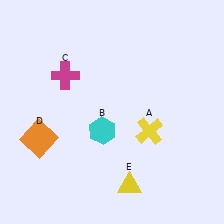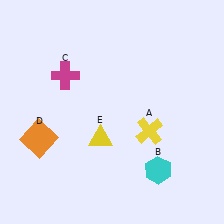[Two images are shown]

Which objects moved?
The objects that moved are: the cyan hexagon (B), the yellow triangle (E).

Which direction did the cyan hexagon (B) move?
The cyan hexagon (B) moved right.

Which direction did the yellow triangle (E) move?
The yellow triangle (E) moved up.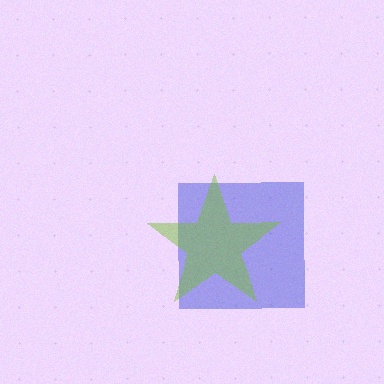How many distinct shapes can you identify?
There are 2 distinct shapes: a blue square, a lime star.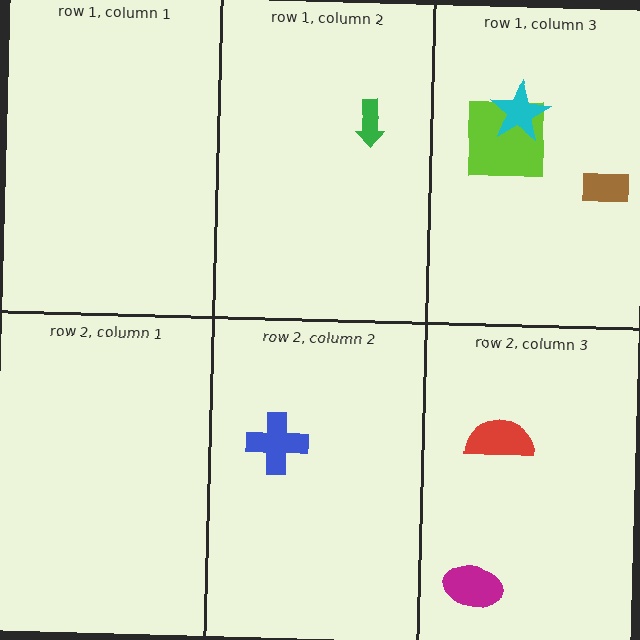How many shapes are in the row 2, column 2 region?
1.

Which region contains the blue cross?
The row 2, column 2 region.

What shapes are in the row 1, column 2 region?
The green arrow.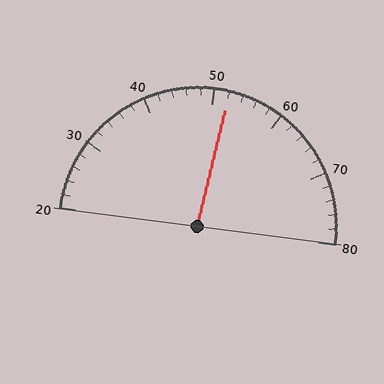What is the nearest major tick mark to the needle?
The nearest major tick mark is 50.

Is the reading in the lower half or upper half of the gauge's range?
The reading is in the upper half of the range (20 to 80).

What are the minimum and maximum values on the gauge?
The gauge ranges from 20 to 80.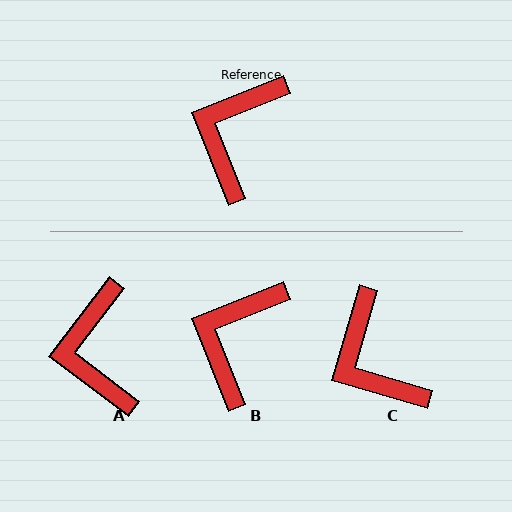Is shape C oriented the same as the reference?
No, it is off by about 52 degrees.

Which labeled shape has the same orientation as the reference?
B.